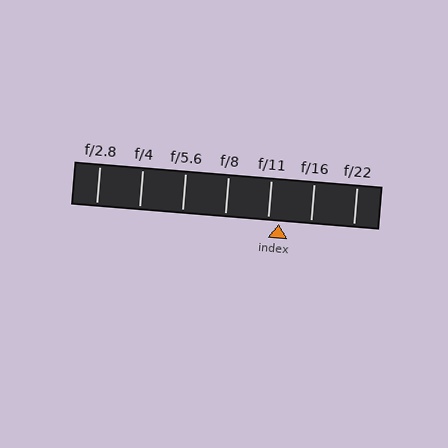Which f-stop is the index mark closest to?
The index mark is closest to f/11.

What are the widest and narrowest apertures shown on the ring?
The widest aperture shown is f/2.8 and the narrowest is f/22.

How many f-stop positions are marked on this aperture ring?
There are 7 f-stop positions marked.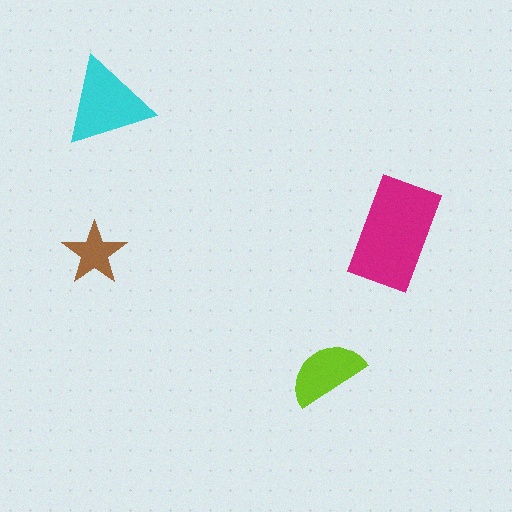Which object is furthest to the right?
The magenta rectangle is rightmost.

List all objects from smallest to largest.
The brown star, the lime semicircle, the cyan triangle, the magenta rectangle.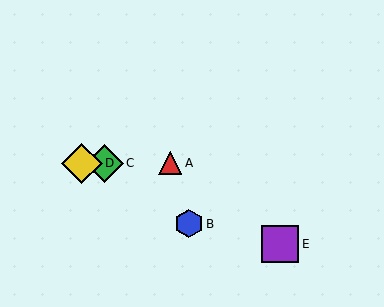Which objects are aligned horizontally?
Objects A, C, D are aligned horizontally.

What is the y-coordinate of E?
Object E is at y≈244.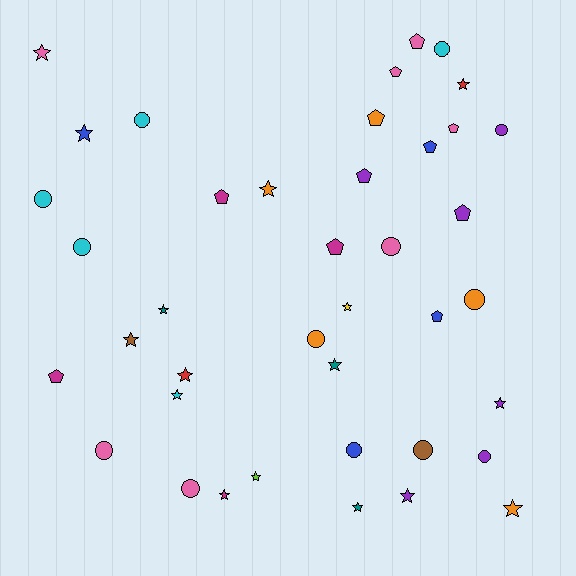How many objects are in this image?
There are 40 objects.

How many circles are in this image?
There are 13 circles.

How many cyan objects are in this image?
There are 5 cyan objects.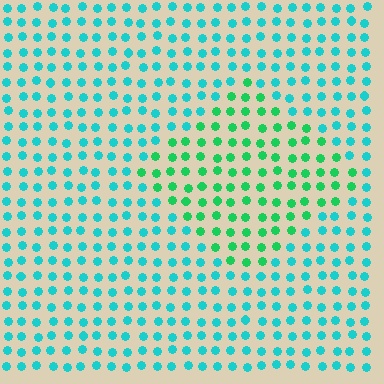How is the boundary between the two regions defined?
The boundary is defined purely by a slight shift in hue (about 38 degrees). Spacing, size, and orientation are identical on both sides.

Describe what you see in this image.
The image is filled with small cyan elements in a uniform arrangement. A diamond-shaped region is visible where the elements are tinted to a slightly different hue, forming a subtle color boundary.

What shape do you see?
I see a diamond.